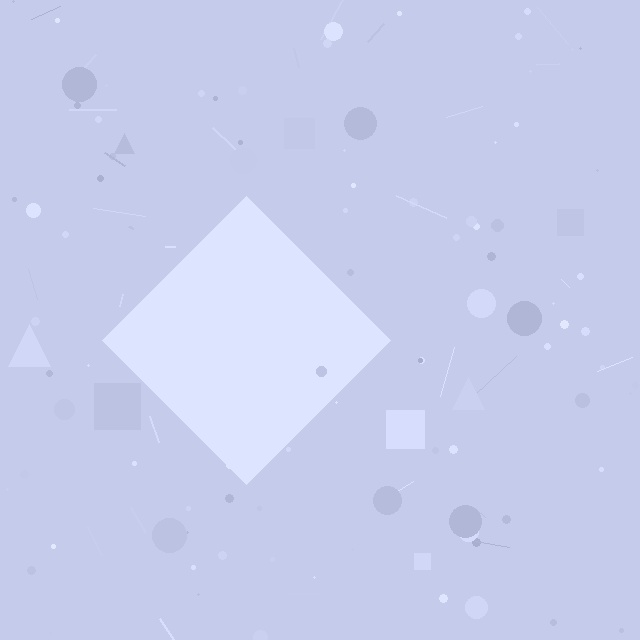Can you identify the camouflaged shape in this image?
The camouflaged shape is a diamond.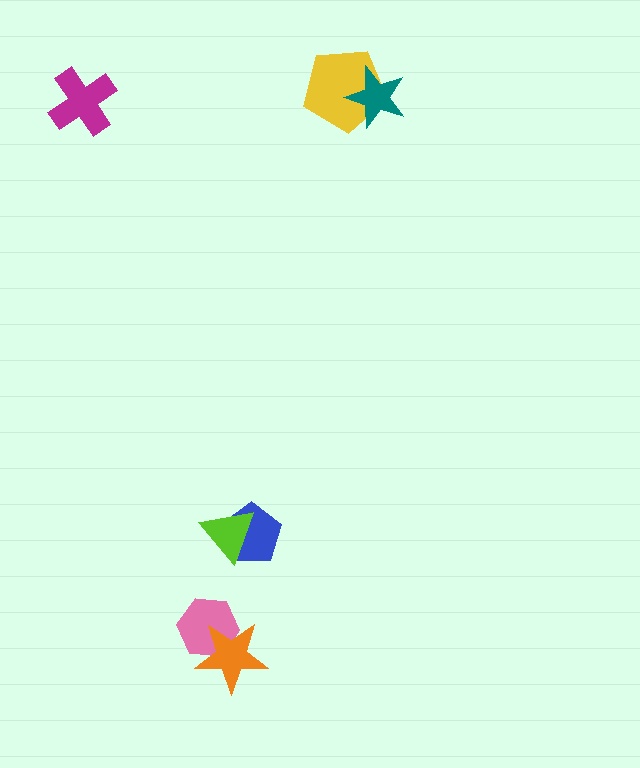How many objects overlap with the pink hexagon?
1 object overlaps with the pink hexagon.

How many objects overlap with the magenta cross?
0 objects overlap with the magenta cross.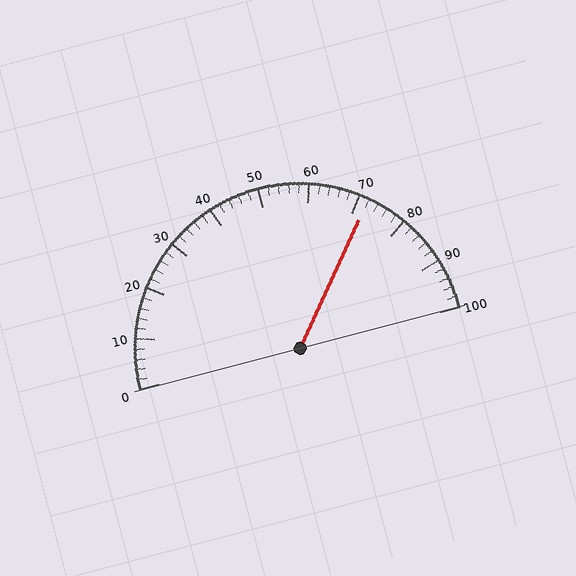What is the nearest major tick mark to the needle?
The nearest major tick mark is 70.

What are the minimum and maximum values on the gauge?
The gauge ranges from 0 to 100.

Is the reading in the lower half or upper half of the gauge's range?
The reading is in the upper half of the range (0 to 100).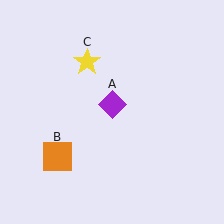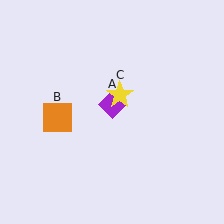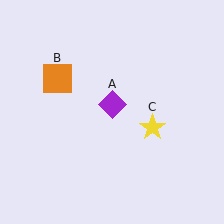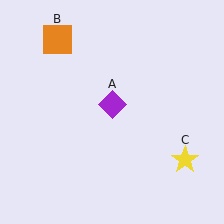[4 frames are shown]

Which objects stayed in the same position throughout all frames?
Purple diamond (object A) remained stationary.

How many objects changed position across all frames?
2 objects changed position: orange square (object B), yellow star (object C).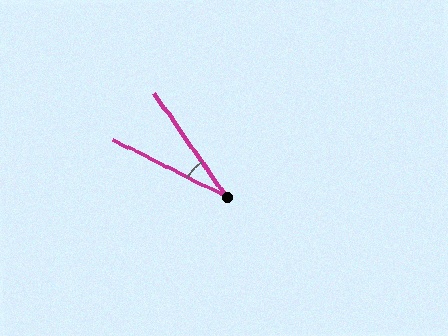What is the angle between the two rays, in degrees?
Approximately 28 degrees.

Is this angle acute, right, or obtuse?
It is acute.